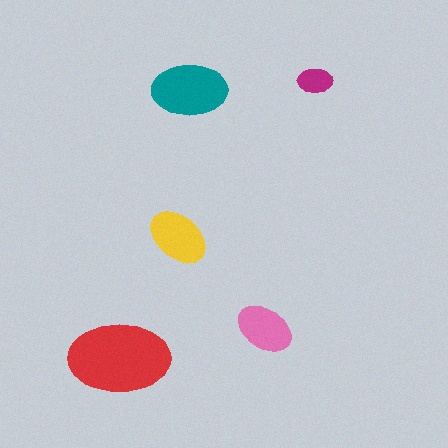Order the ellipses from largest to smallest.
the red one, the teal one, the yellow one, the pink one, the magenta one.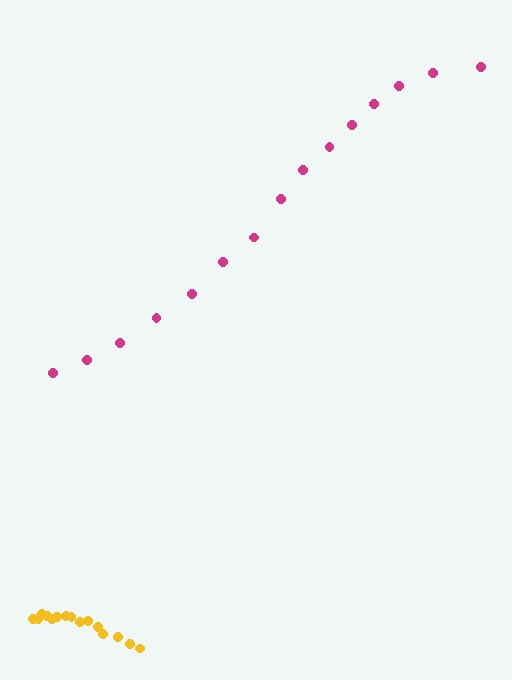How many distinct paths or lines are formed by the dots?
There are 2 distinct paths.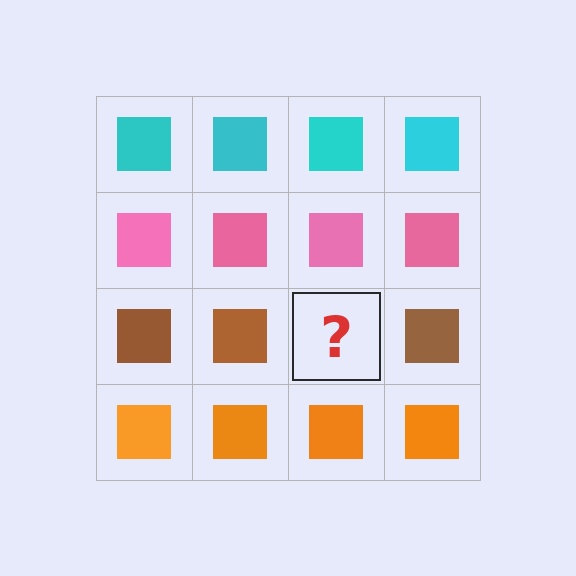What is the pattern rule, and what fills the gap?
The rule is that each row has a consistent color. The gap should be filled with a brown square.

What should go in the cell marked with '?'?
The missing cell should contain a brown square.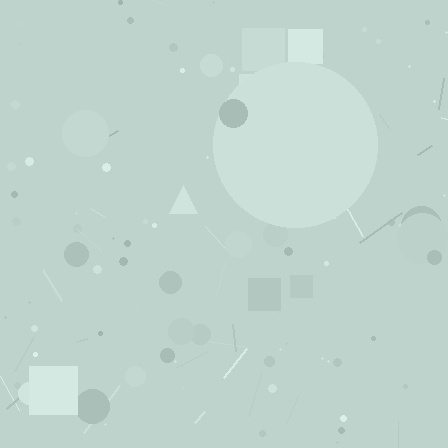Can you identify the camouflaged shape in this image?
The camouflaged shape is a circle.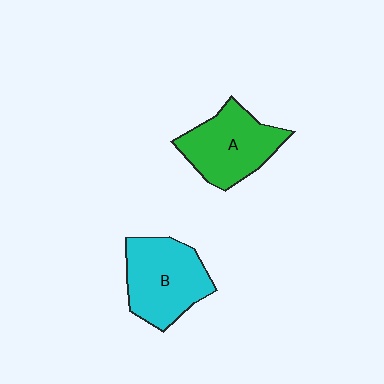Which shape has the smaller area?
Shape A (green).